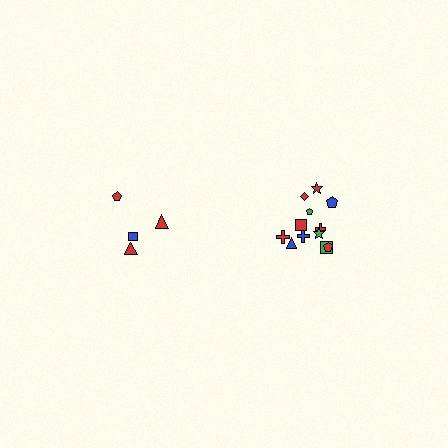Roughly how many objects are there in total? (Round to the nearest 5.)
Roughly 15 objects in total.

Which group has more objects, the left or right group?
The right group.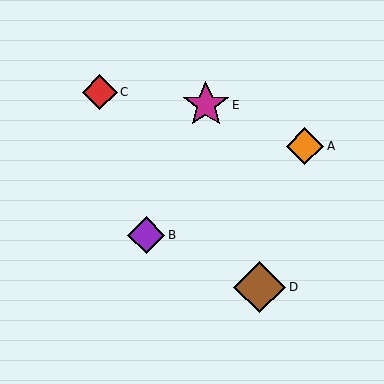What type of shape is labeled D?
Shape D is a brown diamond.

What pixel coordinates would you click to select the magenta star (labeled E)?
Click at (206, 105) to select the magenta star E.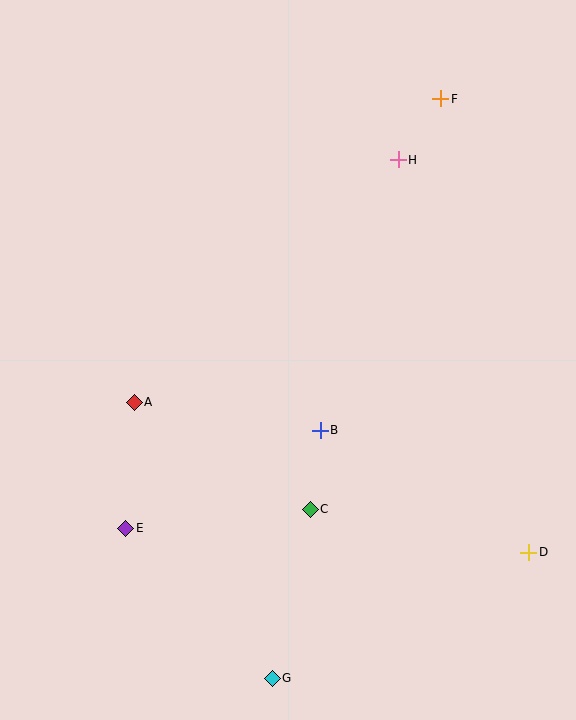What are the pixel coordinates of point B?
Point B is at (320, 430).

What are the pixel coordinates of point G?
Point G is at (272, 678).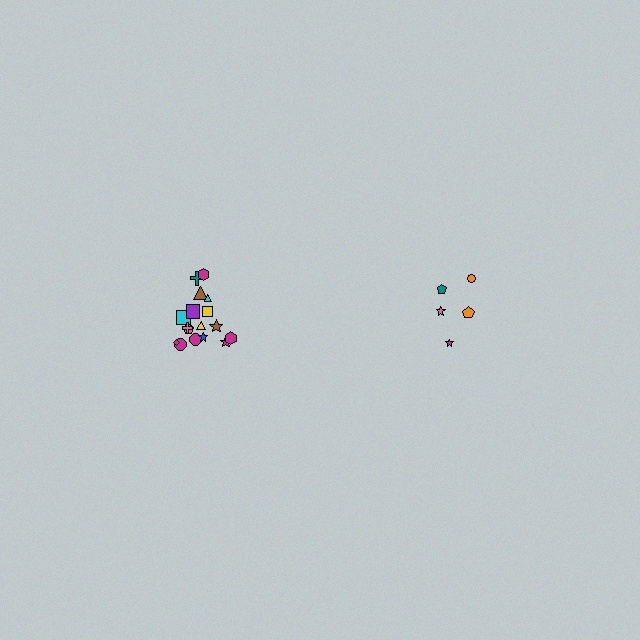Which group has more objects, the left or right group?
The left group.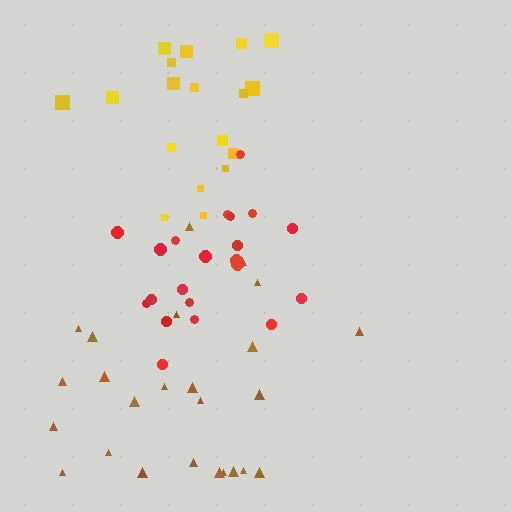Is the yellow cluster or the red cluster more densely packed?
Red.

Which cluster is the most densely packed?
Red.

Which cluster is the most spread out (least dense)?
Yellow.